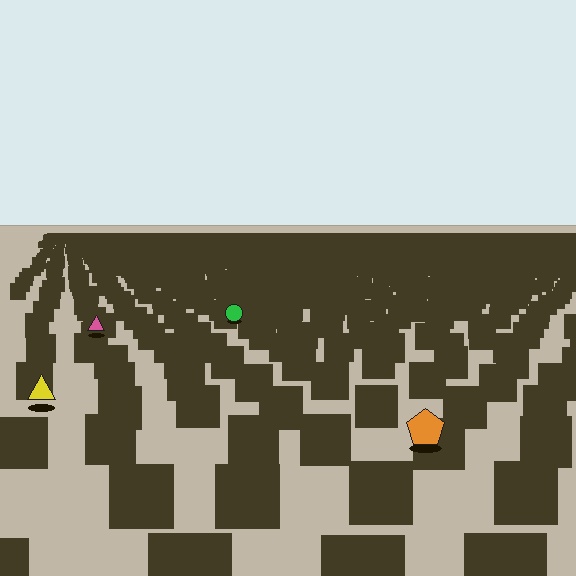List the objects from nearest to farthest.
From nearest to farthest: the orange pentagon, the yellow triangle, the pink triangle, the green circle.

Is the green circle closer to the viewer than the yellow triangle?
No. The yellow triangle is closer — you can tell from the texture gradient: the ground texture is coarser near it.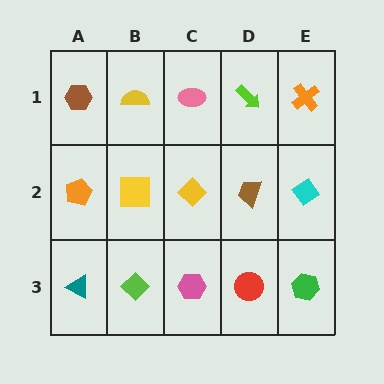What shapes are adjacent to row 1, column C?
A yellow diamond (row 2, column C), a yellow semicircle (row 1, column B), a lime arrow (row 1, column D).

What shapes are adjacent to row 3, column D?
A brown trapezoid (row 2, column D), a pink hexagon (row 3, column C), a green hexagon (row 3, column E).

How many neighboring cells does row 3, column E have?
2.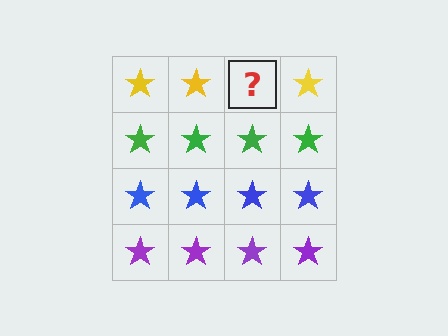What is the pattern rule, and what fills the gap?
The rule is that each row has a consistent color. The gap should be filled with a yellow star.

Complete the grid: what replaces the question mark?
The question mark should be replaced with a yellow star.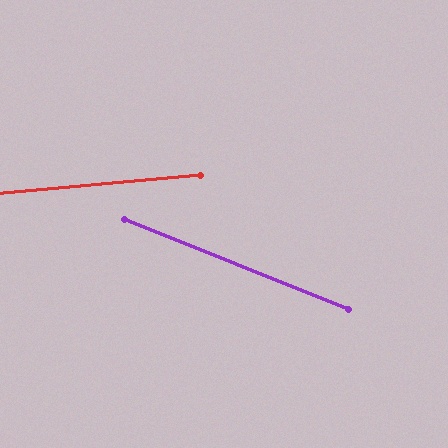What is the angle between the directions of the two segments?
Approximately 27 degrees.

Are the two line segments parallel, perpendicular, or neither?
Neither parallel nor perpendicular — they differ by about 27°.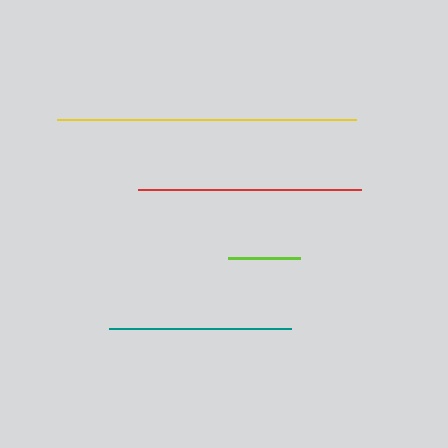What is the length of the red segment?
The red segment is approximately 224 pixels long.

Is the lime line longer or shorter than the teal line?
The teal line is longer than the lime line.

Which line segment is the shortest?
The lime line is the shortest at approximately 72 pixels.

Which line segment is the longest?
The yellow line is the longest at approximately 299 pixels.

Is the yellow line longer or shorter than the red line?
The yellow line is longer than the red line.